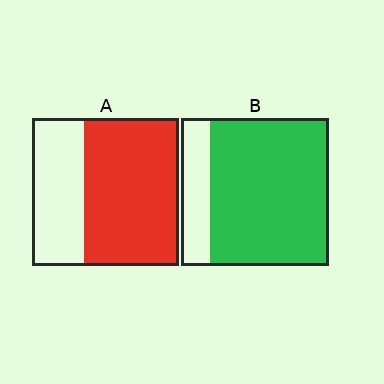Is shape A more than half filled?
Yes.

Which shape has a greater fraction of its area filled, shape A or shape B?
Shape B.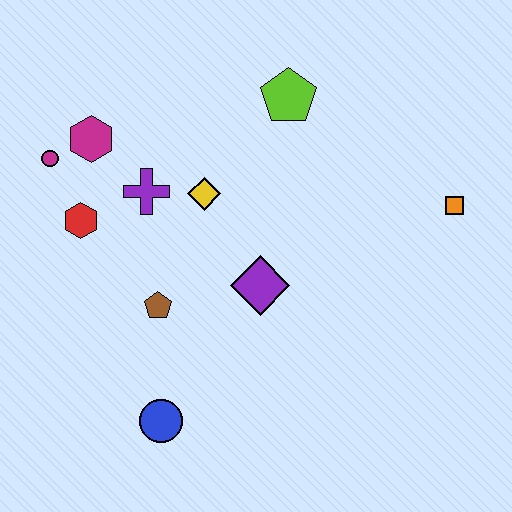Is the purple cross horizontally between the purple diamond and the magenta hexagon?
Yes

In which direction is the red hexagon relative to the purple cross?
The red hexagon is to the left of the purple cross.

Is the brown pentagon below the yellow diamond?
Yes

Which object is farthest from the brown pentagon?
The orange square is farthest from the brown pentagon.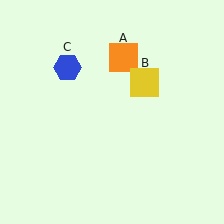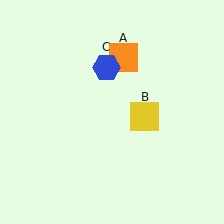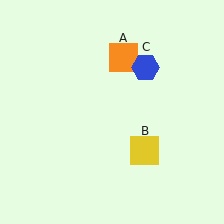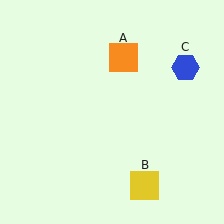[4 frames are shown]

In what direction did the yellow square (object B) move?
The yellow square (object B) moved down.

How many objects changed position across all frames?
2 objects changed position: yellow square (object B), blue hexagon (object C).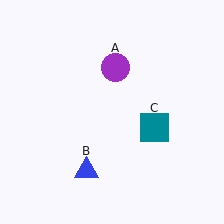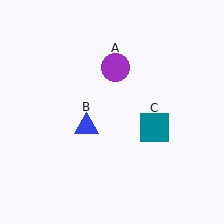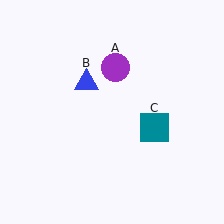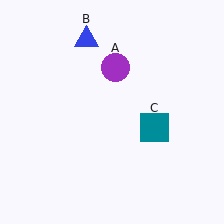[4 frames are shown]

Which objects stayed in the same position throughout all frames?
Purple circle (object A) and teal square (object C) remained stationary.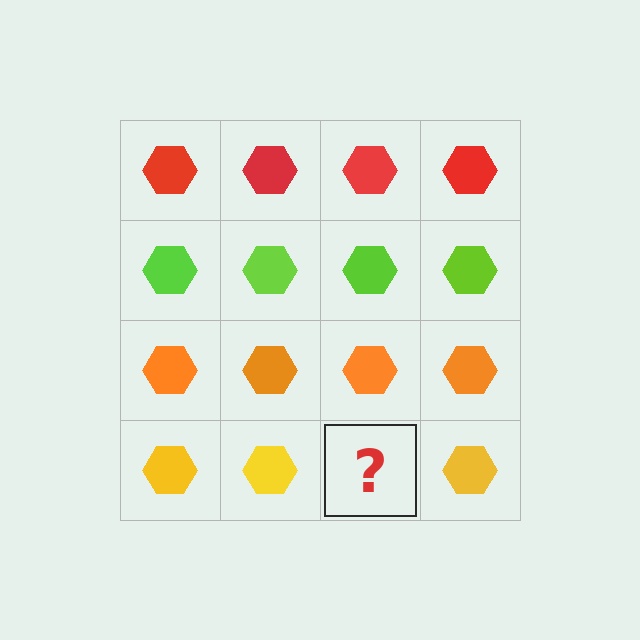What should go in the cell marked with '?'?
The missing cell should contain a yellow hexagon.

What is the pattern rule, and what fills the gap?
The rule is that each row has a consistent color. The gap should be filled with a yellow hexagon.